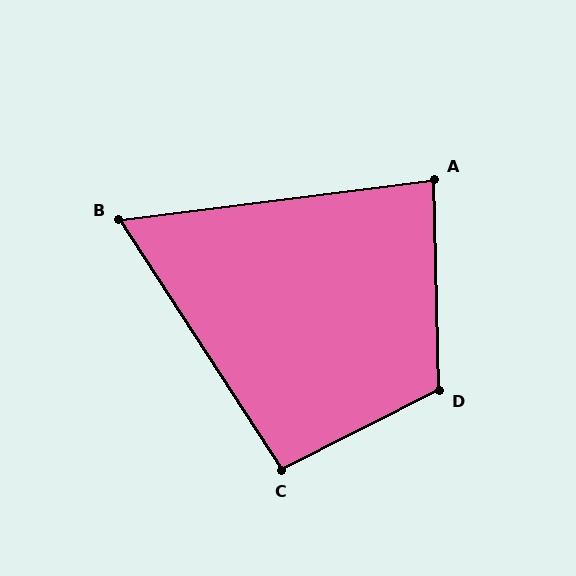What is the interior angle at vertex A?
Approximately 84 degrees (acute).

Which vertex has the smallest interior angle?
B, at approximately 64 degrees.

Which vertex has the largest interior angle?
D, at approximately 116 degrees.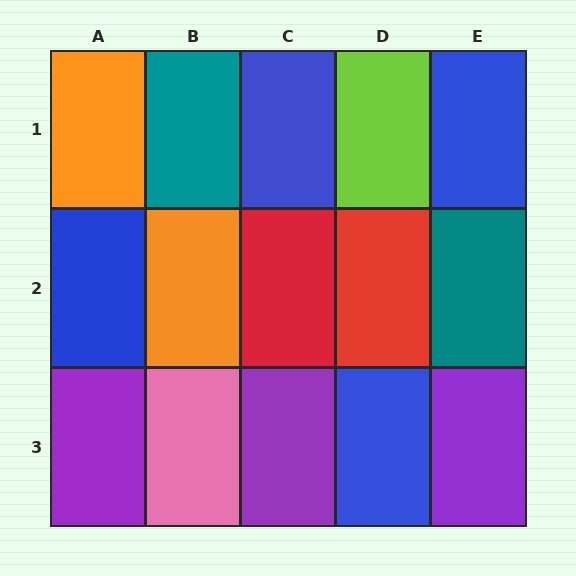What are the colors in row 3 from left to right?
Purple, pink, purple, blue, purple.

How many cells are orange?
2 cells are orange.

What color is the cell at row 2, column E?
Teal.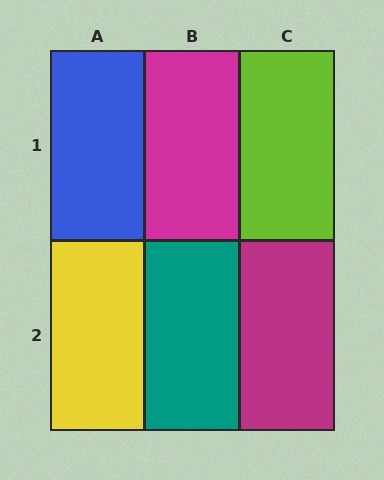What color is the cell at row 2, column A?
Yellow.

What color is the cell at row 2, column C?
Magenta.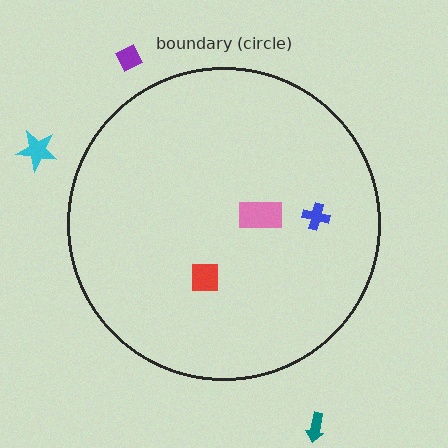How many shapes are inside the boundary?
3 inside, 3 outside.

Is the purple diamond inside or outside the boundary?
Outside.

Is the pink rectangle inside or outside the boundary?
Inside.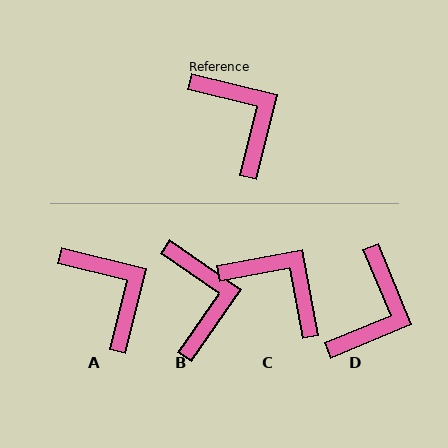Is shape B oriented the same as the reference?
No, it is off by about 21 degrees.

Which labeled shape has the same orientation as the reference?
A.